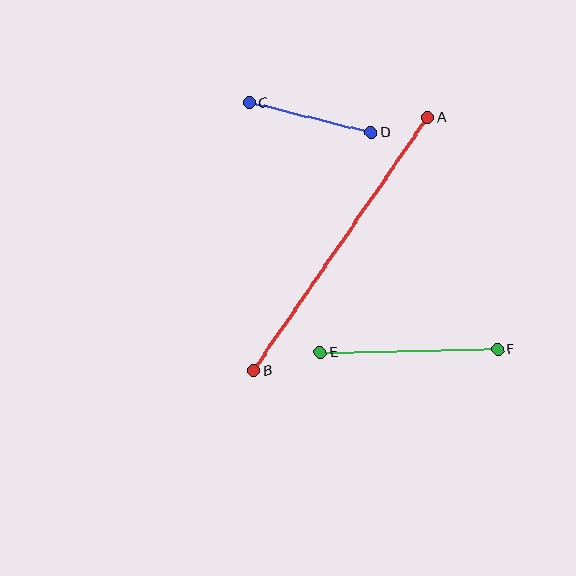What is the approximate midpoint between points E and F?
The midpoint is at approximately (409, 351) pixels.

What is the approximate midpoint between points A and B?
The midpoint is at approximately (341, 244) pixels.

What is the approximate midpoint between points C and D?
The midpoint is at approximately (310, 117) pixels.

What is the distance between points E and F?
The distance is approximately 178 pixels.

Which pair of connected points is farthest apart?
Points A and B are farthest apart.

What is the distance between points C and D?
The distance is approximately 125 pixels.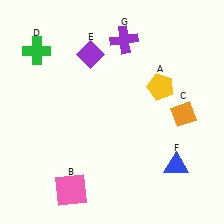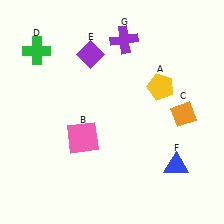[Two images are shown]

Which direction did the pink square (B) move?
The pink square (B) moved up.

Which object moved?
The pink square (B) moved up.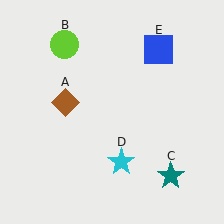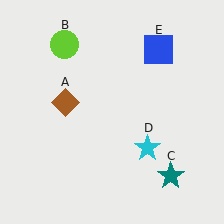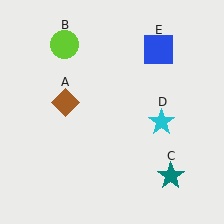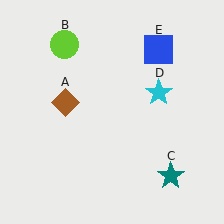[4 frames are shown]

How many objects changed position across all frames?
1 object changed position: cyan star (object D).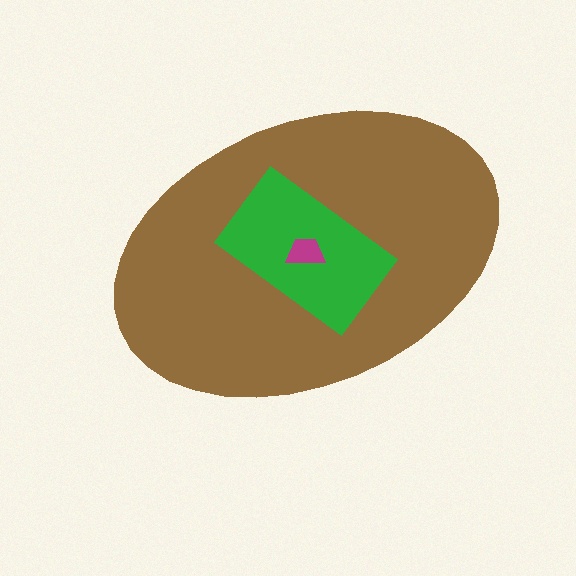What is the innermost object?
The magenta trapezoid.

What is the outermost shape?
The brown ellipse.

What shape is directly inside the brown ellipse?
The green rectangle.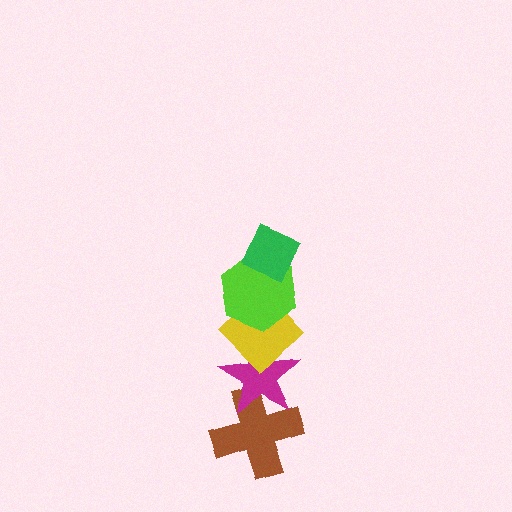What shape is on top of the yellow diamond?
The lime hexagon is on top of the yellow diamond.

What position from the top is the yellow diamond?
The yellow diamond is 3rd from the top.